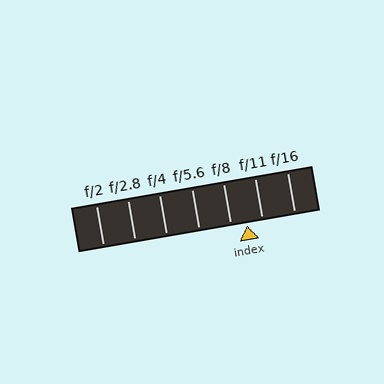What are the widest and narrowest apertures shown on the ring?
The widest aperture shown is f/2 and the narrowest is f/16.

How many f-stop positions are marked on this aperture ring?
There are 7 f-stop positions marked.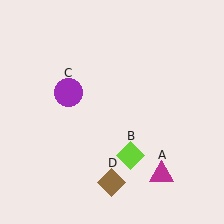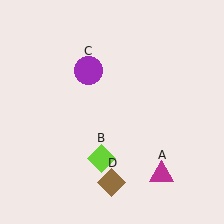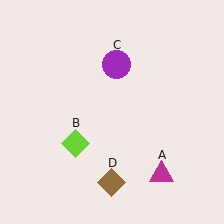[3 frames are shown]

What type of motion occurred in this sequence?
The lime diamond (object B), purple circle (object C) rotated clockwise around the center of the scene.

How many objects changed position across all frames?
2 objects changed position: lime diamond (object B), purple circle (object C).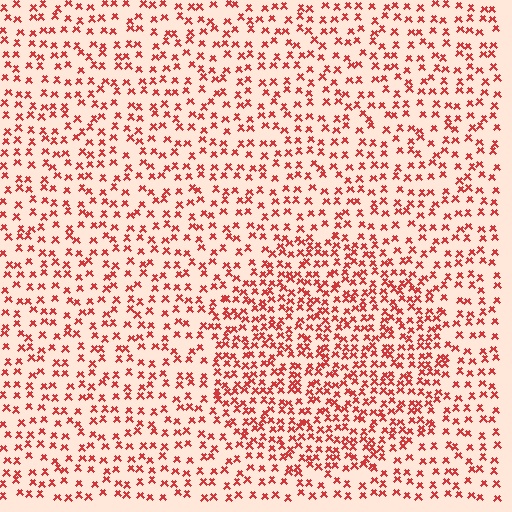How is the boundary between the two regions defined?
The boundary is defined by a change in element density (approximately 1.8x ratio). All elements are the same color, size, and shape.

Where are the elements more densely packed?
The elements are more densely packed inside the circle boundary.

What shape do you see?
I see a circle.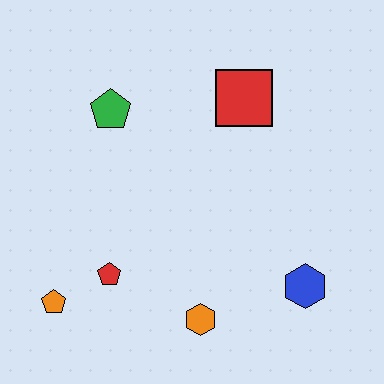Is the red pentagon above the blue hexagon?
Yes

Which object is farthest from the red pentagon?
The red square is farthest from the red pentagon.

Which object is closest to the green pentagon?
The red square is closest to the green pentagon.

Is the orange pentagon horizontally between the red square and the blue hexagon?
No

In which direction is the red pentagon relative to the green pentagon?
The red pentagon is below the green pentagon.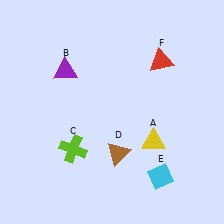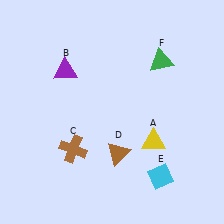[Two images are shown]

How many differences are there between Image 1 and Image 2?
There are 2 differences between the two images.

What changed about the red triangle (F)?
In Image 1, F is red. In Image 2, it changed to green.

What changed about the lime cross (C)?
In Image 1, C is lime. In Image 2, it changed to brown.